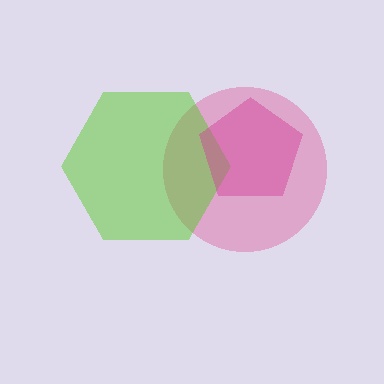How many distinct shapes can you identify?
There are 3 distinct shapes: a pink circle, a lime hexagon, a magenta pentagon.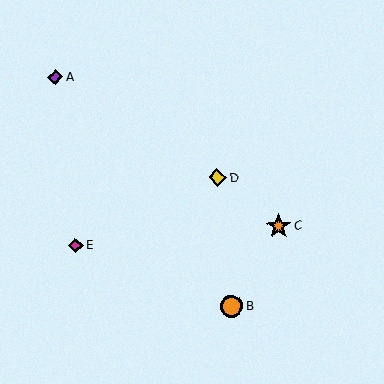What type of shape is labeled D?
Shape D is a yellow diamond.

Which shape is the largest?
The orange star (labeled C) is the largest.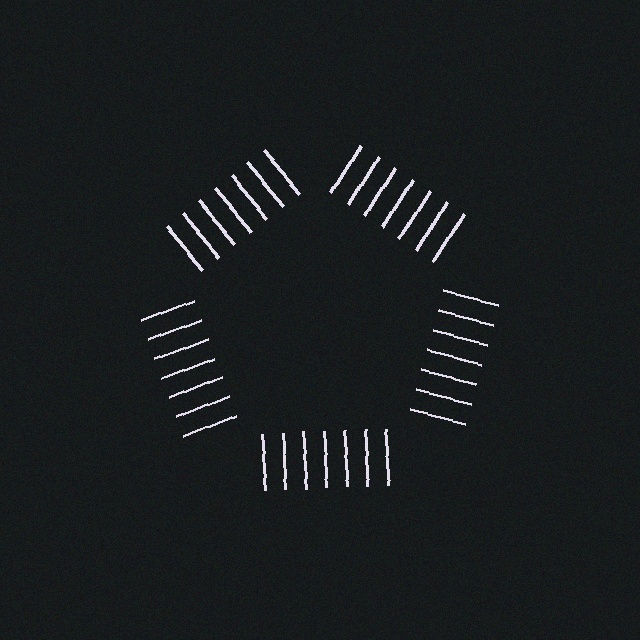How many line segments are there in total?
35 — 7 along each of the 5 edges.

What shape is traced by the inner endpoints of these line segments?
An illusory pentagon — the line segments terminate on its edges but no continuous stroke is drawn.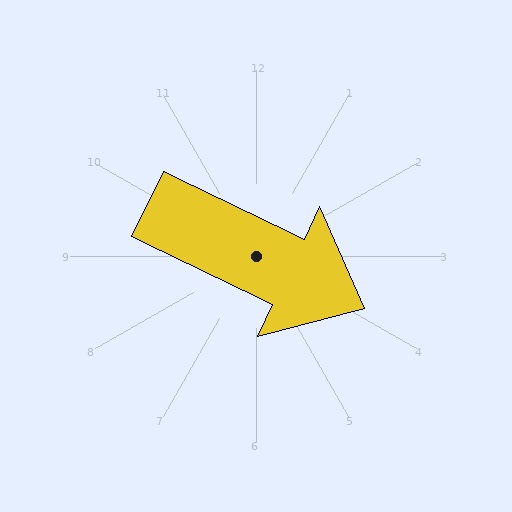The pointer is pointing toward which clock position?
Roughly 4 o'clock.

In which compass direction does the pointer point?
Southeast.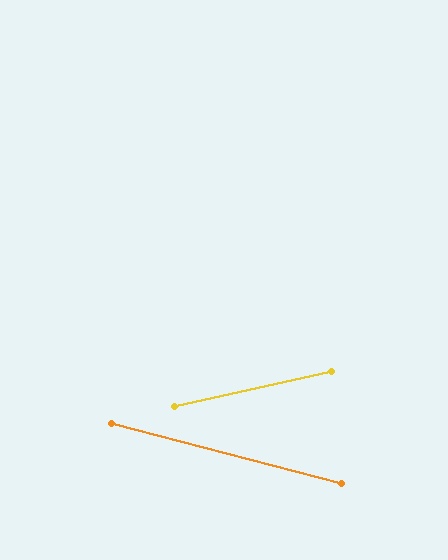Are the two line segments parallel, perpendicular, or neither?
Neither parallel nor perpendicular — they differ by about 27°.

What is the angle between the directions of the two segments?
Approximately 27 degrees.